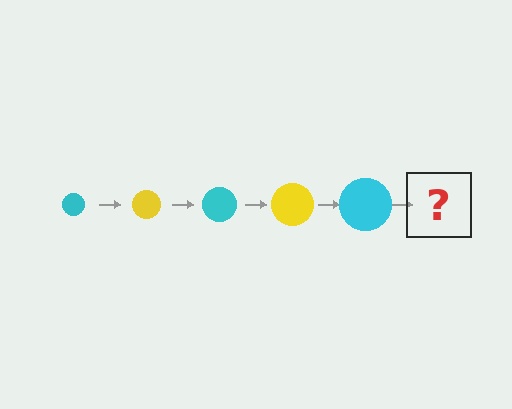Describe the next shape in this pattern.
It should be a yellow circle, larger than the previous one.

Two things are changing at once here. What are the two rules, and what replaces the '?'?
The two rules are that the circle grows larger each step and the color cycles through cyan and yellow. The '?' should be a yellow circle, larger than the previous one.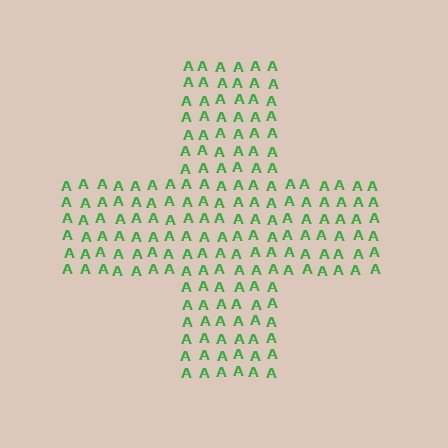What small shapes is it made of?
It is made of small letter A's.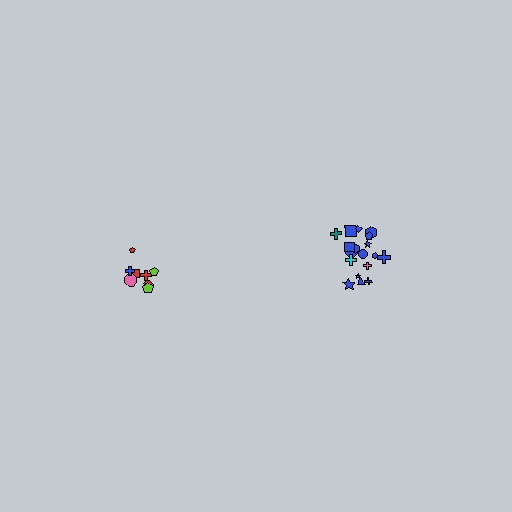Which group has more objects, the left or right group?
The right group.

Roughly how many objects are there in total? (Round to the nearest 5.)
Roughly 25 objects in total.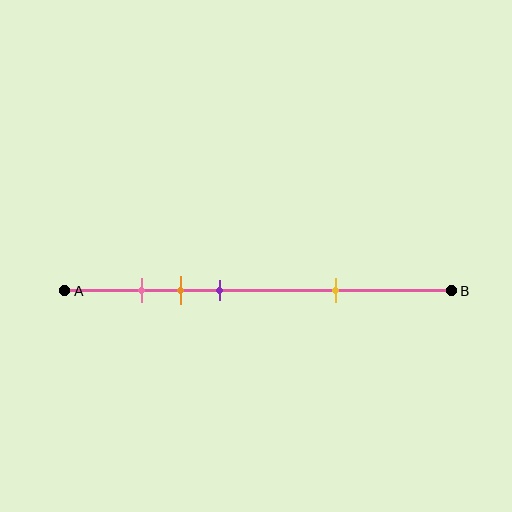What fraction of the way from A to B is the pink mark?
The pink mark is approximately 20% (0.2) of the way from A to B.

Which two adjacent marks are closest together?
The pink and orange marks are the closest adjacent pair.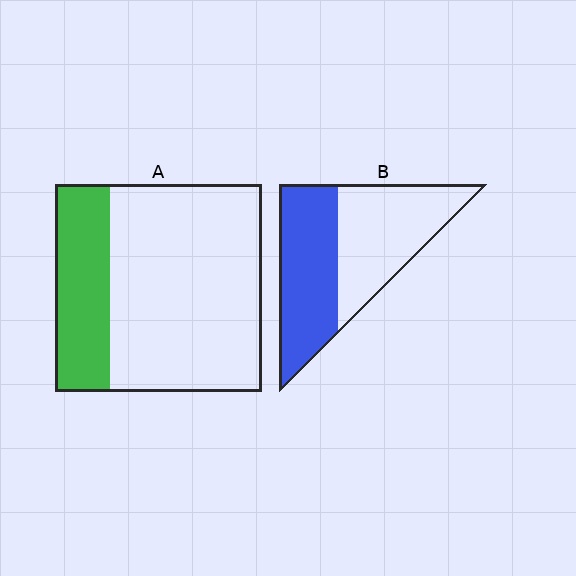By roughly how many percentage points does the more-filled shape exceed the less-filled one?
By roughly 20 percentage points (B over A).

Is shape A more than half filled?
No.